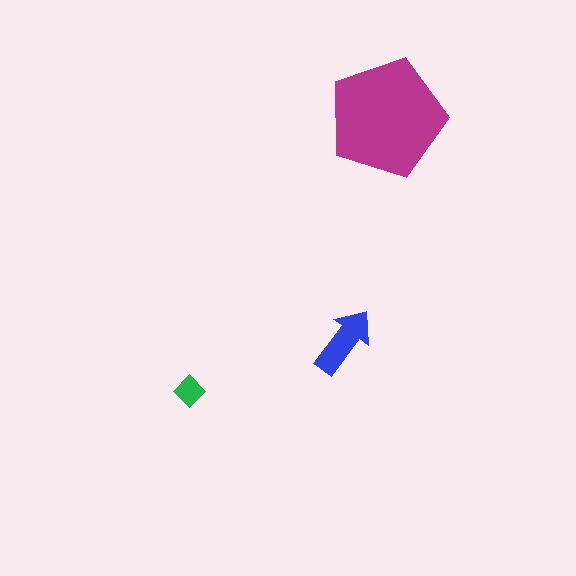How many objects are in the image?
There are 3 objects in the image.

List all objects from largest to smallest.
The magenta pentagon, the blue arrow, the green diamond.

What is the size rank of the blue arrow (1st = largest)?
2nd.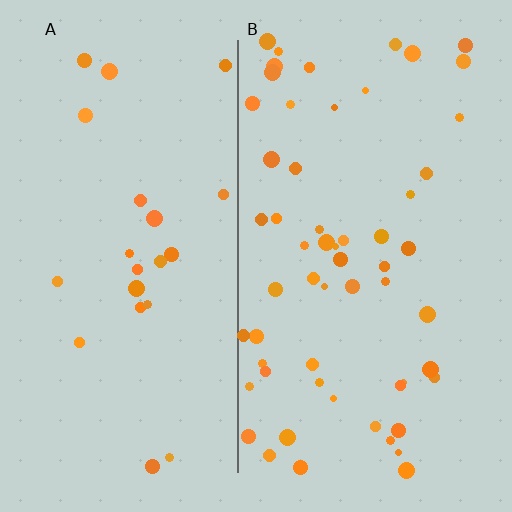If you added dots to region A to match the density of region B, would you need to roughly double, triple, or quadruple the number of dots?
Approximately triple.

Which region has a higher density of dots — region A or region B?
B (the right).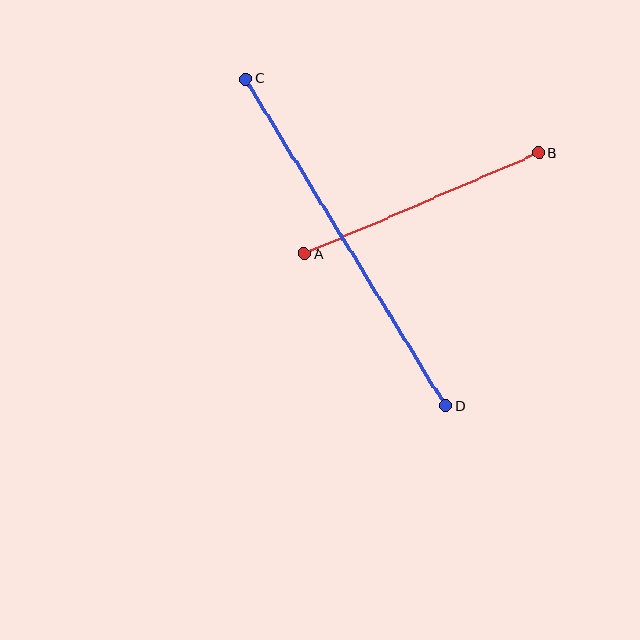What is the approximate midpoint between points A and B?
The midpoint is at approximately (421, 203) pixels.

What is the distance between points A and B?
The distance is approximately 255 pixels.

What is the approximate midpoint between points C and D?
The midpoint is at approximately (346, 243) pixels.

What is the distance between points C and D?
The distance is approximately 384 pixels.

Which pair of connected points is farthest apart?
Points C and D are farthest apart.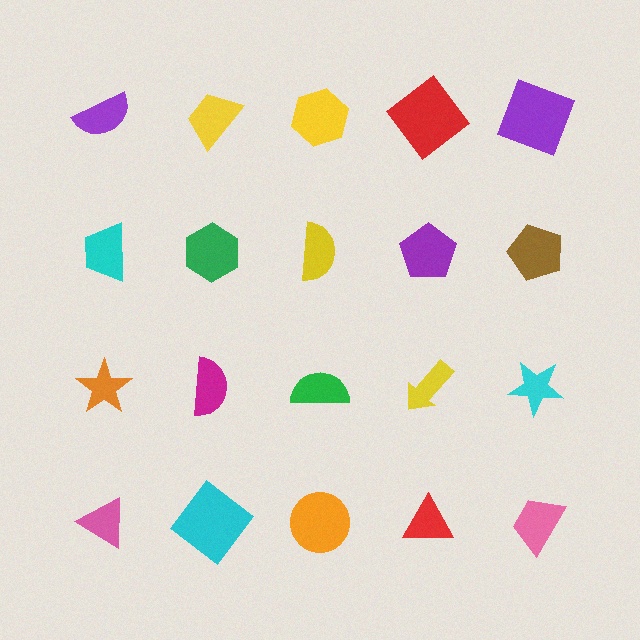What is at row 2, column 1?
A cyan trapezoid.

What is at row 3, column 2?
A magenta semicircle.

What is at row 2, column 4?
A purple pentagon.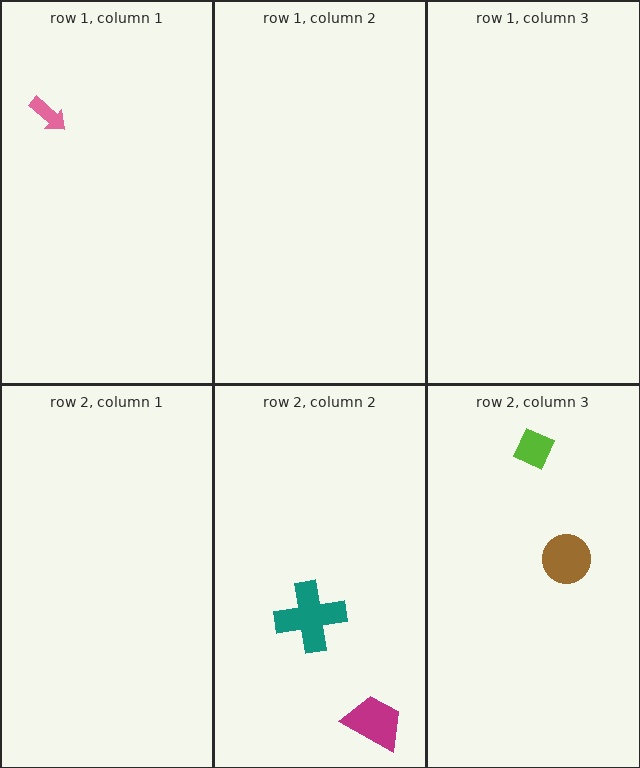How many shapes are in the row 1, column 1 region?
1.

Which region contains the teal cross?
The row 2, column 2 region.